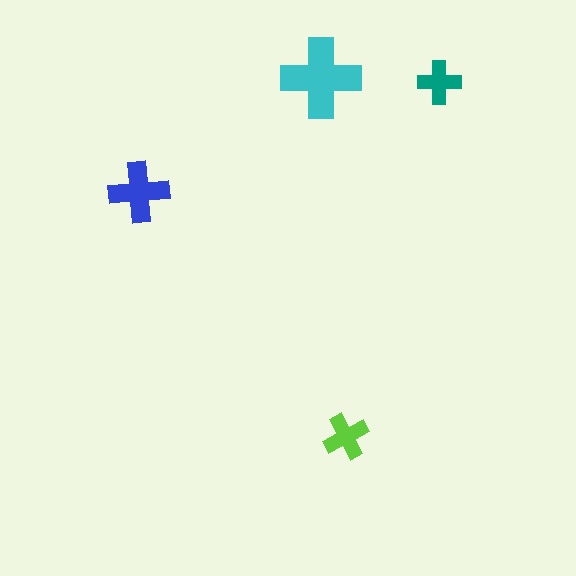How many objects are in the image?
There are 4 objects in the image.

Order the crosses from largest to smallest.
the cyan one, the blue one, the lime one, the teal one.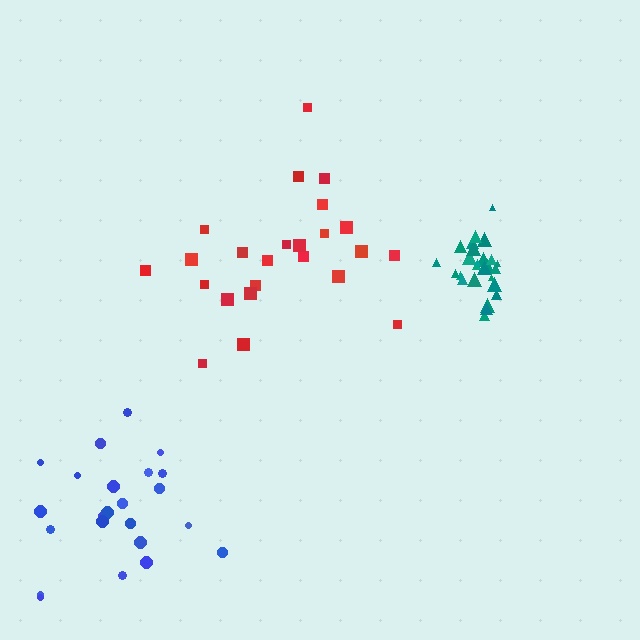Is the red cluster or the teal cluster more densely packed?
Teal.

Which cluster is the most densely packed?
Teal.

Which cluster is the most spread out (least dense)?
Red.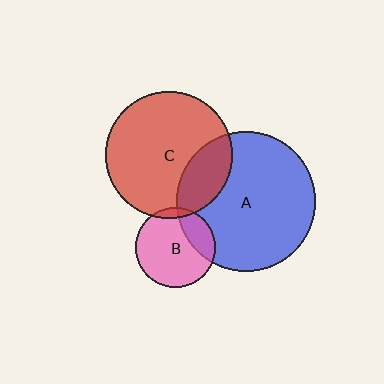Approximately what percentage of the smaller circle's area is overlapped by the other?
Approximately 5%.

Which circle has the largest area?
Circle A (blue).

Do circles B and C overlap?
Yes.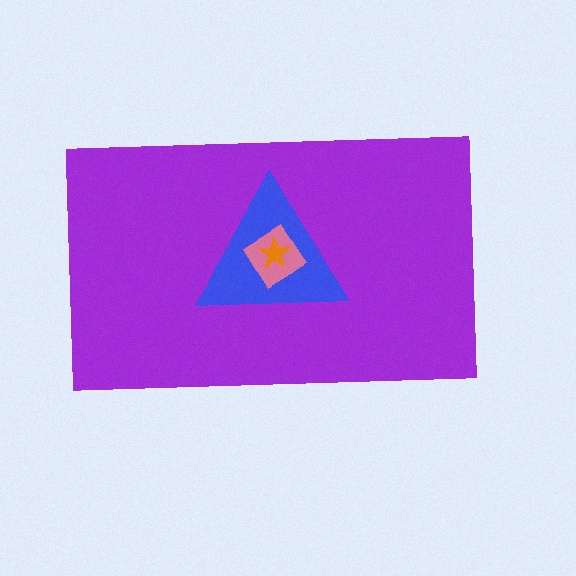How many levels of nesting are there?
4.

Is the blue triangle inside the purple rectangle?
Yes.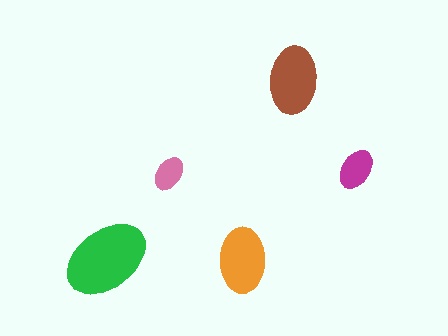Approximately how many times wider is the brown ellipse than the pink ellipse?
About 2 times wider.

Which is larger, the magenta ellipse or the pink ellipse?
The magenta one.